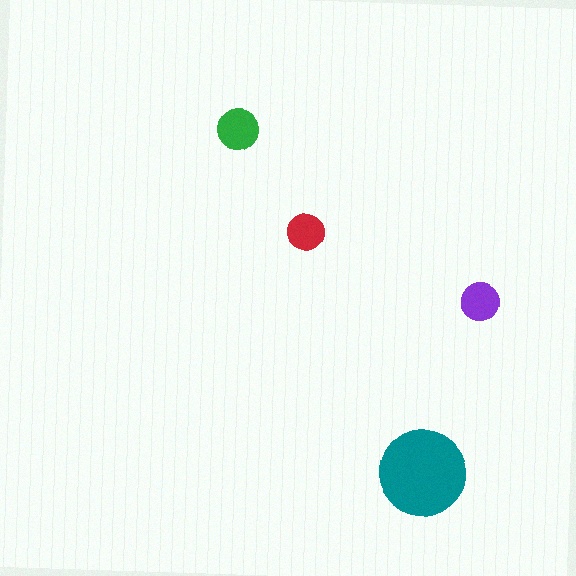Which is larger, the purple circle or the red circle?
The purple one.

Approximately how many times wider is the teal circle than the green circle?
About 2 times wider.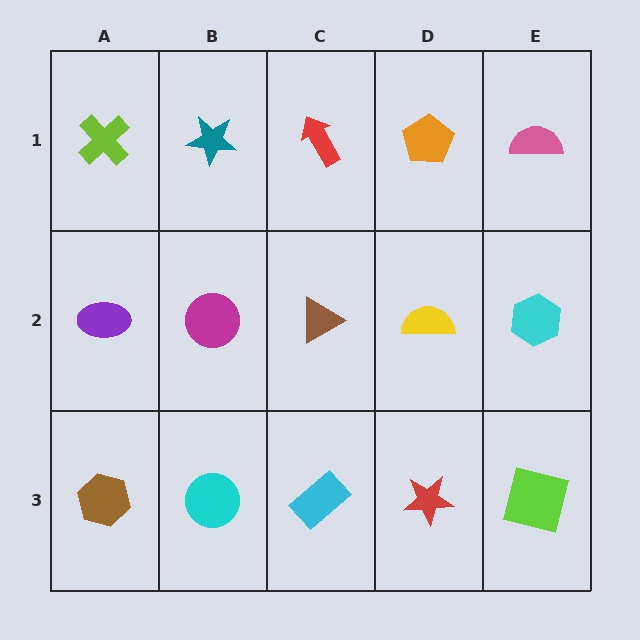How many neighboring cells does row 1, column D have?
3.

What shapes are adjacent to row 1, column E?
A cyan hexagon (row 2, column E), an orange pentagon (row 1, column D).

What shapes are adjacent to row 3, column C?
A brown triangle (row 2, column C), a cyan circle (row 3, column B), a red star (row 3, column D).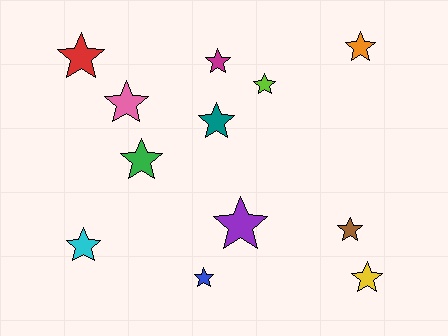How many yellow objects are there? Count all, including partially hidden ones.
There is 1 yellow object.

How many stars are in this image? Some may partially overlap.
There are 12 stars.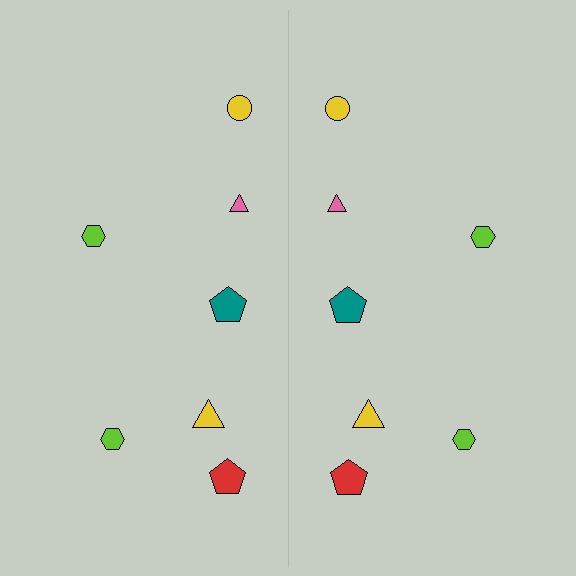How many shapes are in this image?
There are 14 shapes in this image.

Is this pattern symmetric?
Yes, this pattern has bilateral (reflection) symmetry.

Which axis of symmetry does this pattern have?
The pattern has a vertical axis of symmetry running through the center of the image.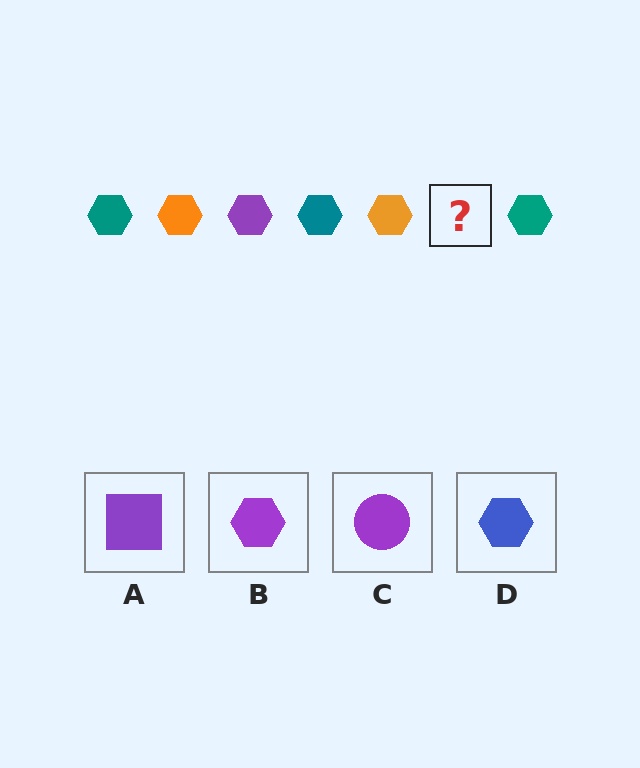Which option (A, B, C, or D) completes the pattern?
B.